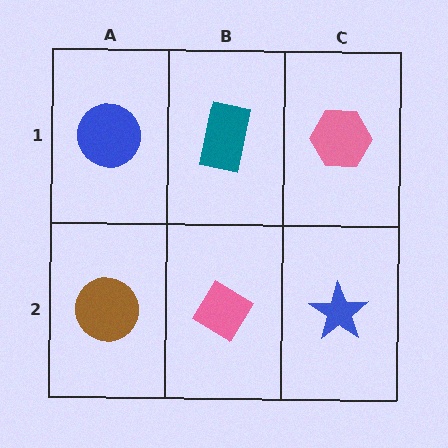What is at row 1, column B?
A teal rectangle.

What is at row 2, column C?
A blue star.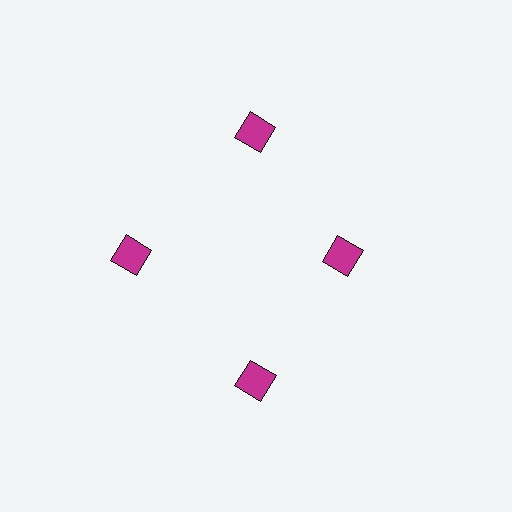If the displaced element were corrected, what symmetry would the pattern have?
It would have 4-fold rotational symmetry — the pattern would map onto itself every 90 degrees.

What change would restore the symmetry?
The symmetry would be restored by moving it outward, back onto the ring so that all 4 squares sit at equal angles and equal distance from the center.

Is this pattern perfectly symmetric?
No. The 4 magenta squares are arranged in a ring, but one element near the 3 o'clock position is pulled inward toward the center, breaking the 4-fold rotational symmetry.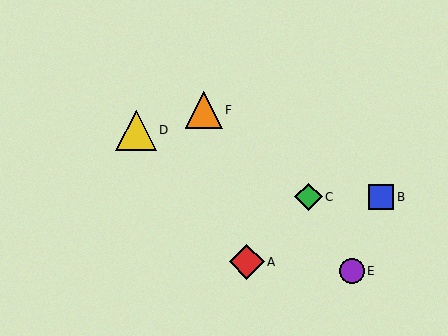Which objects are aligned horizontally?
Objects B, C are aligned horizontally.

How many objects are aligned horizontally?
2 objects (B, C) are aligned horizontally.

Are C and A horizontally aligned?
No, C is at y≈197 and A is at y≈262.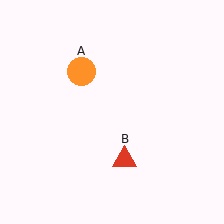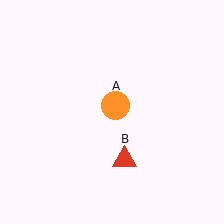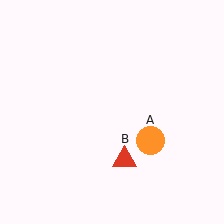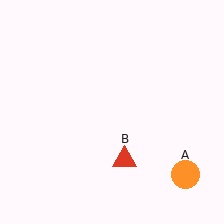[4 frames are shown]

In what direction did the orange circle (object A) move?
The orange circle (object A) moved down and to the right.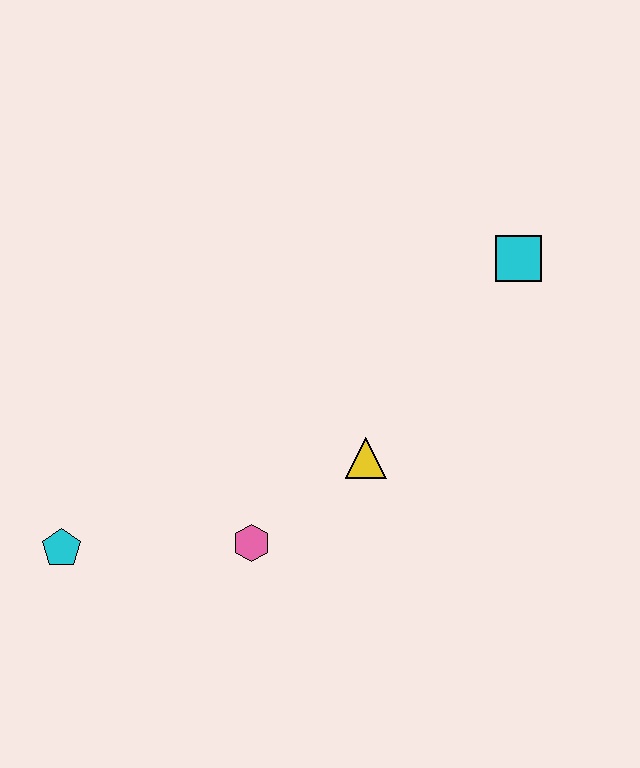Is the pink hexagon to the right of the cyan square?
No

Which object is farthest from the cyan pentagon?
The cyan square is farthest from the cyan pentagon.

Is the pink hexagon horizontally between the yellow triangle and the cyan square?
No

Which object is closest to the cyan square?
The yellow triangle is closest to the cyan square.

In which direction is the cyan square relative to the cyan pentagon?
The cyan square is to the right of the cyan pentagon.